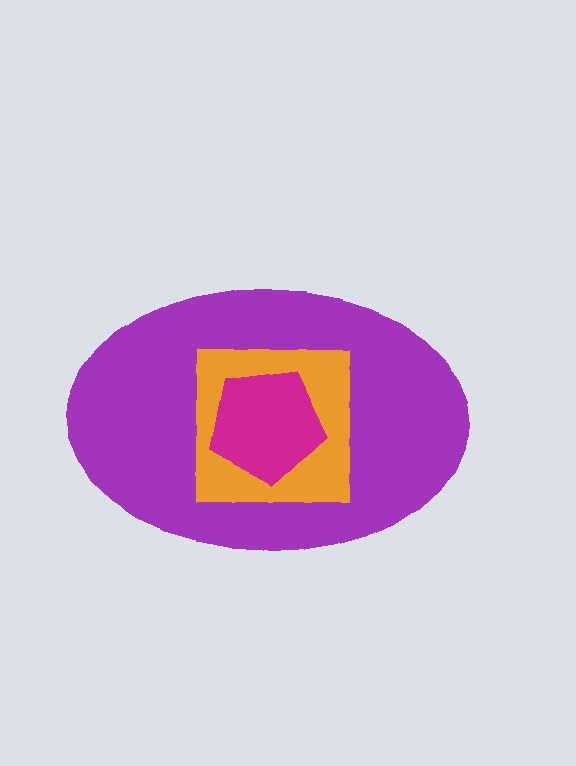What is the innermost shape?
The magenta pentagon.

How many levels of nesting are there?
3.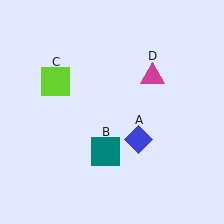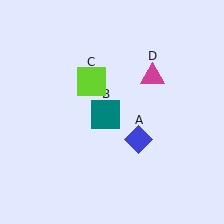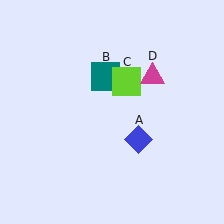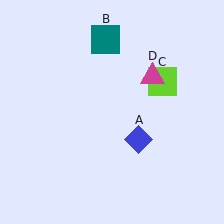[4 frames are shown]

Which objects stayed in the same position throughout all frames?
Blue diamond (object A) and magenta triangle (object D) remained stationary.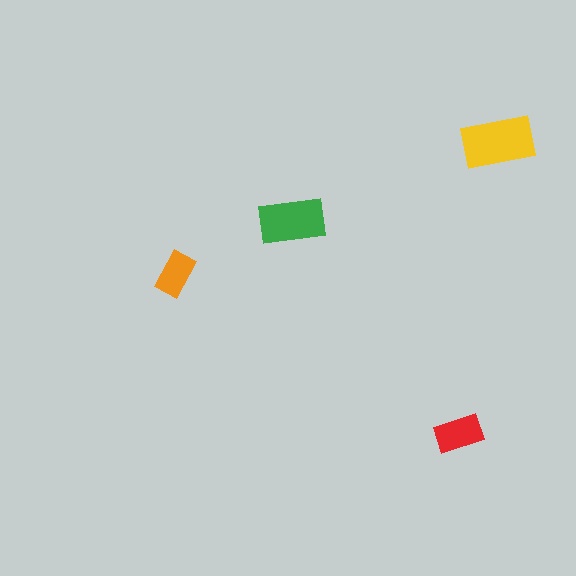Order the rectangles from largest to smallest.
the yellow one, the green one, the red one, the orange one.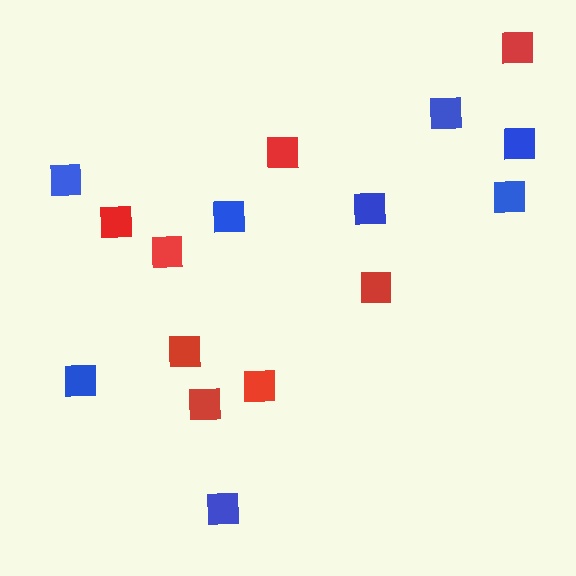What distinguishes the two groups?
There are 2 groups: one group of blue squares (8) and one group of red squares (8).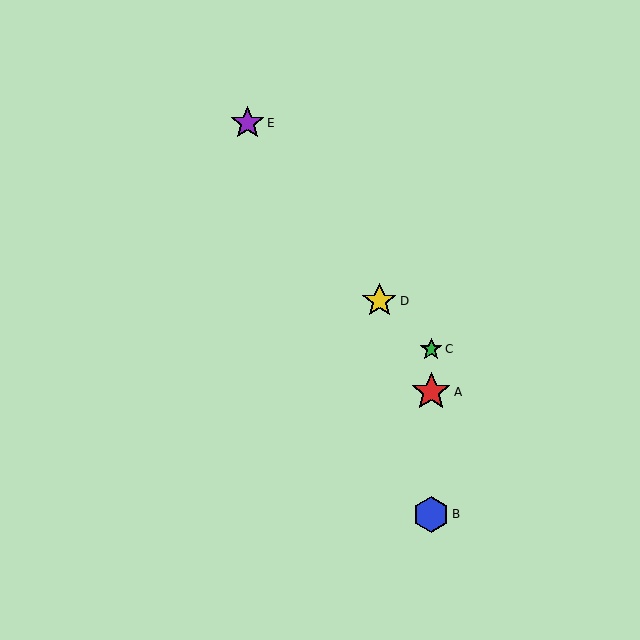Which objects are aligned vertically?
Objects A, B, C are aligned vertically.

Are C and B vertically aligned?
Yes, both are at x≈431.